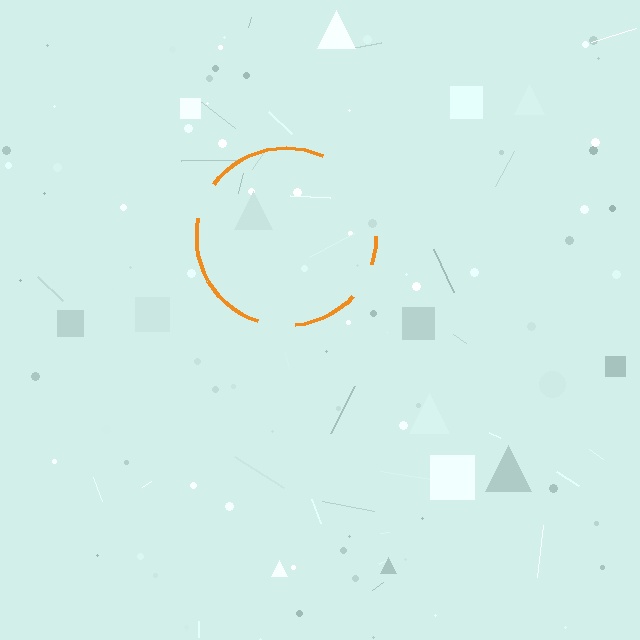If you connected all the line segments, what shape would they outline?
They would outline a circle.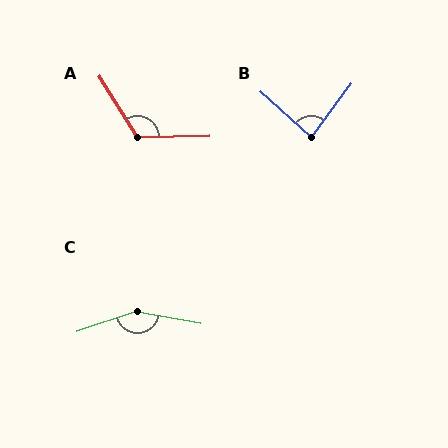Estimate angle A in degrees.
Approximately 121 degrees.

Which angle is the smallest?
B, at approximately 84 degrees.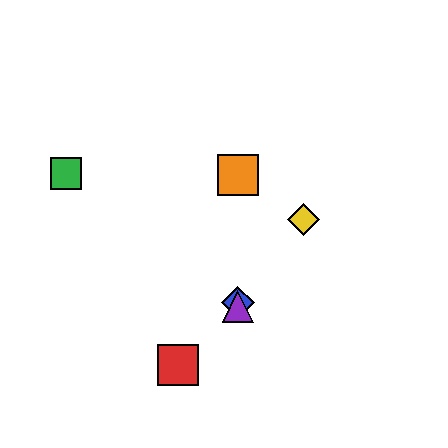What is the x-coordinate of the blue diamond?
The blue diamond is at x≈238.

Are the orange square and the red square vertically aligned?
No, the orange square is at x≈238 and the red square is at x≈178.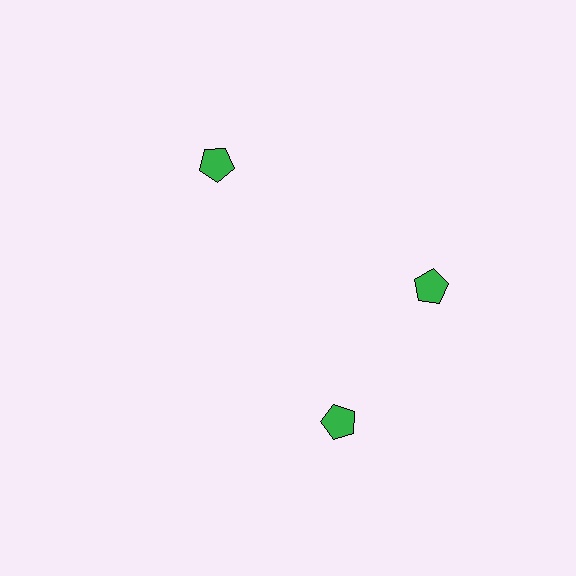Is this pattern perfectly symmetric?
No. The 3 green pentagons are arranged in a ring, but one element near the 7 o'clock position is rotated out of alignment along the ring, breaking the 3-fold rotational symmetry.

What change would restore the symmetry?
The symmetry would be restored by rotating it back into even spacing with its neighbors so that all 3 pentagons sit at equal angles and equal distance from the center.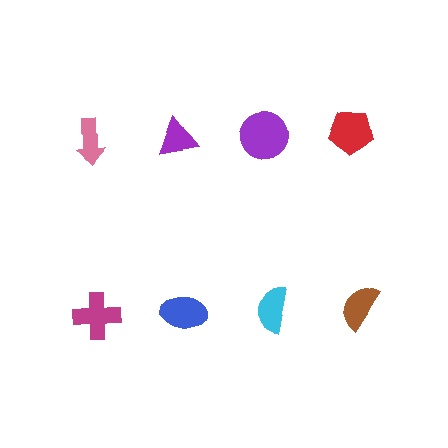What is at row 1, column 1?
A pink arrow.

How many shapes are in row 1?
4 shapes.